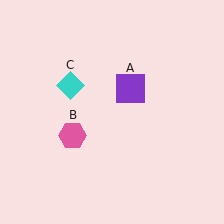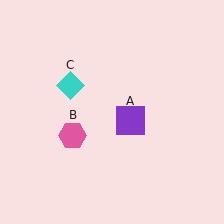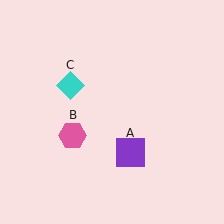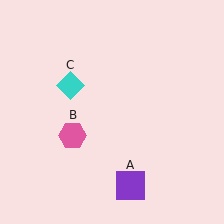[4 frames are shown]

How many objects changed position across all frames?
1 object changed position: purple square (object A).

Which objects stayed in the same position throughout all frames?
Pink hexagon (object B) and cyan diamond (object C) remained stationary.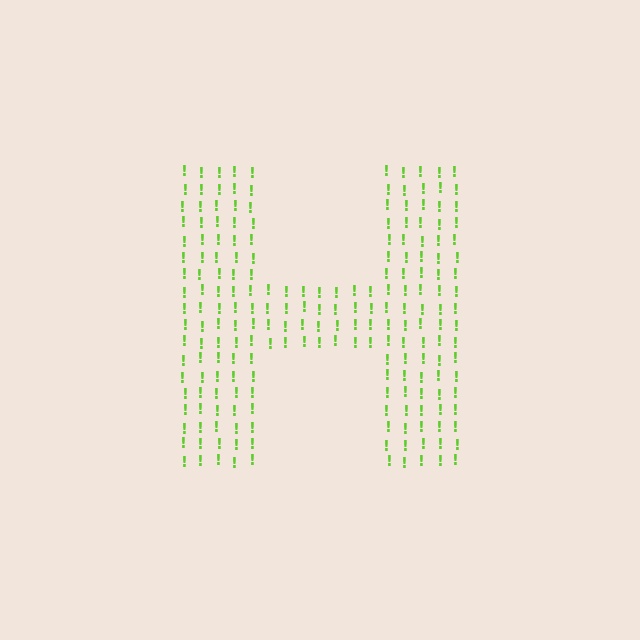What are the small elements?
The small elements are exclamation marks.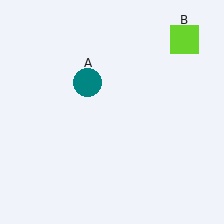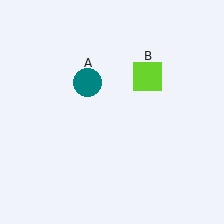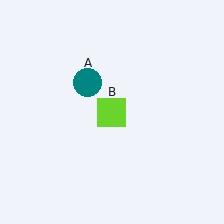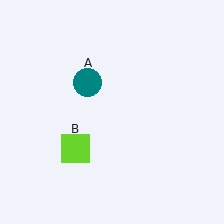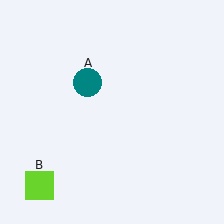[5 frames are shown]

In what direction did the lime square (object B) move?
The lime square (object B) moved down and to the left.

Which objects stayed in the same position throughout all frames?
Teal circle (object A) remained stationary.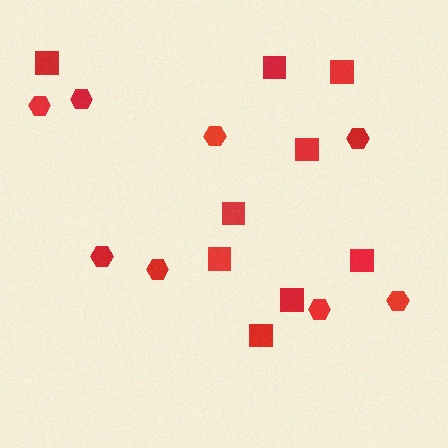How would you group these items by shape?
There are 2 groups: one group of squares (9) and one group of hexagons (8).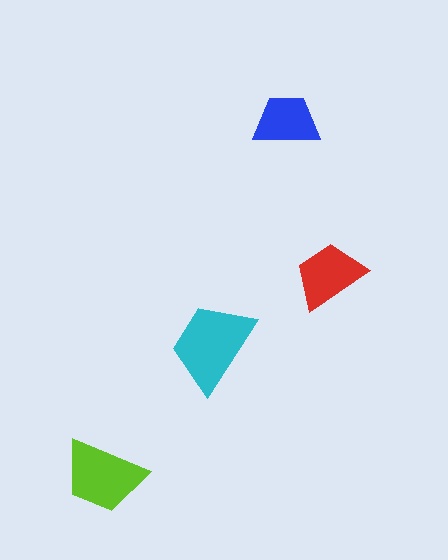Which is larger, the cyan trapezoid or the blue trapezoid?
The cyan one.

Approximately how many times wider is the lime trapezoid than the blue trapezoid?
About 1.5 times wider.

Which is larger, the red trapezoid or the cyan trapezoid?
The cyan one.